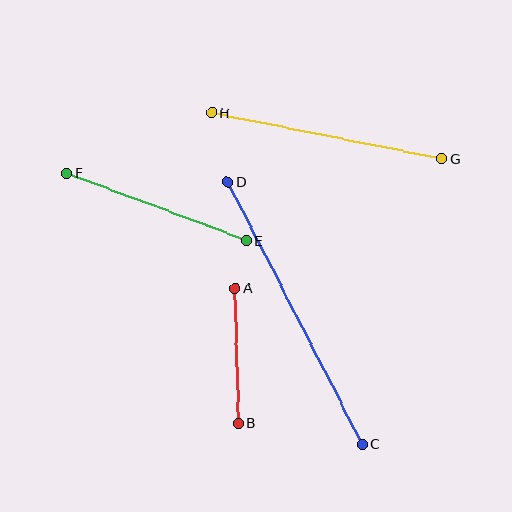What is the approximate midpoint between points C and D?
The midpoint is at approximately (295, 313) pixels.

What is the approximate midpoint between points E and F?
The midpoint is at approximately (157, 207) pixels.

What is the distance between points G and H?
The distance is approximately 234 pixels.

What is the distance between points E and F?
The distance is approximately 191 pixels.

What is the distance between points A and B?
The distance is approximately 135 pixels.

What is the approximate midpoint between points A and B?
The midpoint is at approximately (237, 355) pixels.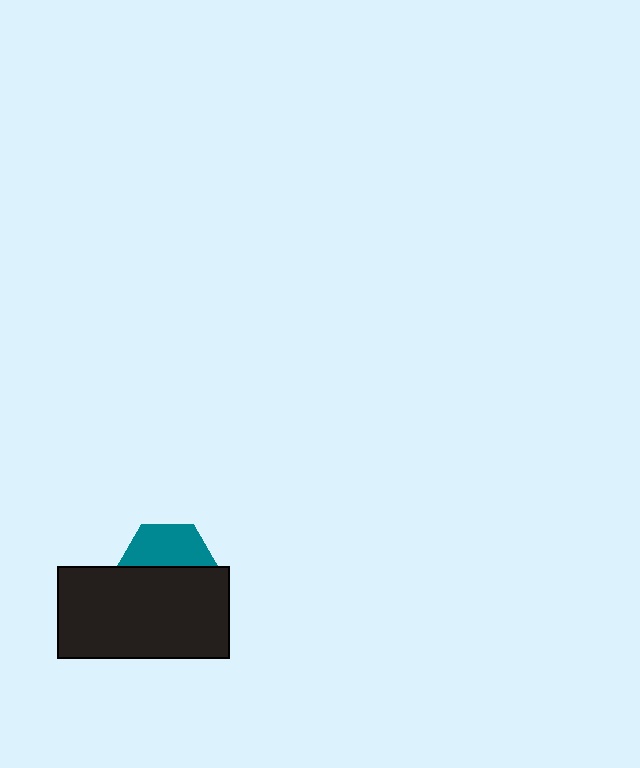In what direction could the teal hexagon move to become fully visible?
The teal hexagon could move up. That would shift it out from behind the black rectangle entirely.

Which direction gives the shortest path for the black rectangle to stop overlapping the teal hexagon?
Moving down gives the shortest separation.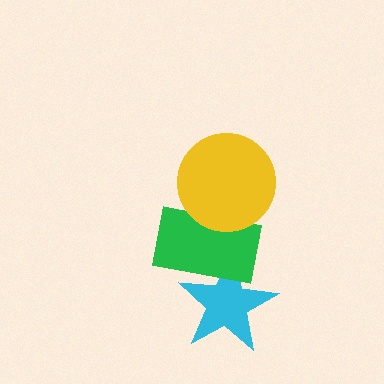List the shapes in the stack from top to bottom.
From top to bottom: the yellow circle, the green rectangle, the cyan star.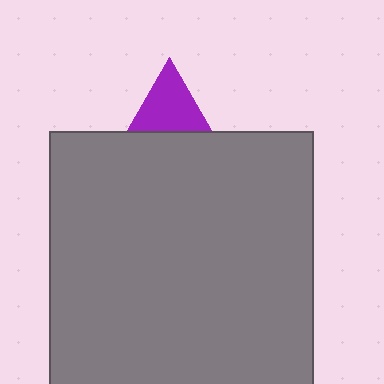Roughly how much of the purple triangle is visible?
A small part of it is visible (roughly 42%).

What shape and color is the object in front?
The object in front is a gray rectangle.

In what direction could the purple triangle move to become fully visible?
The purple triangle could move up. That would shift it out from behind the gray rectangle entirely.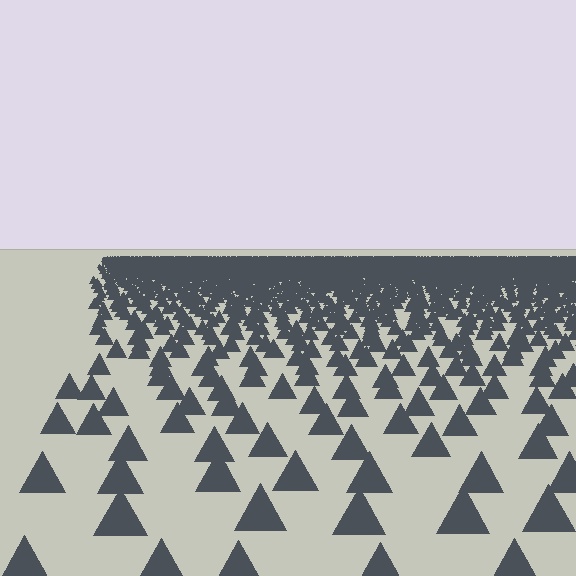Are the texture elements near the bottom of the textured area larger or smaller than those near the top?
Larger. Near the bottom, elements are closer to the viewer and appear at a bigger on-screen size.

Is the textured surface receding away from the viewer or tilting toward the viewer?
The surface is receding away from the viewer. Texture elements get smaller and denser toward the top.